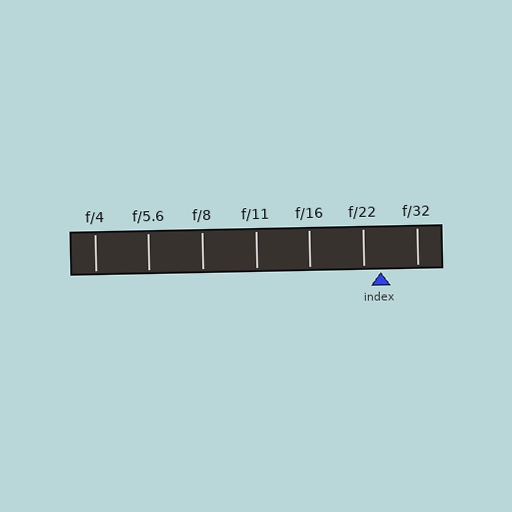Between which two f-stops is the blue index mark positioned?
The index mark is between f/22 and f/32.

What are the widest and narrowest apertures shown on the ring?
The widest aperture shown is f/4 and the narrowest is f/32.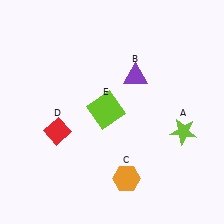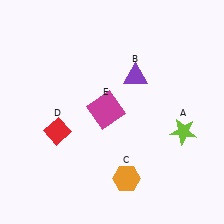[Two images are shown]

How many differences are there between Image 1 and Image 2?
There is 1 difference between the two images.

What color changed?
The square (E) changed from lime in Image 1 to magenta in Image 2.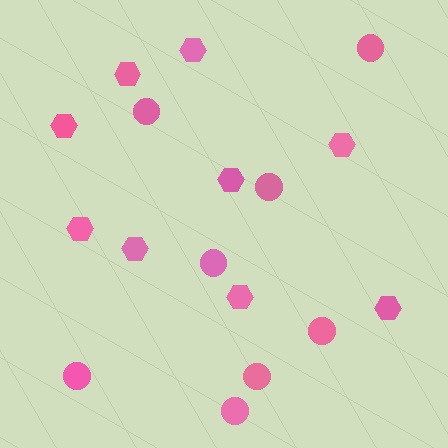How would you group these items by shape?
There are 2 groups: one group of circles (8) and one group of hexagons (9).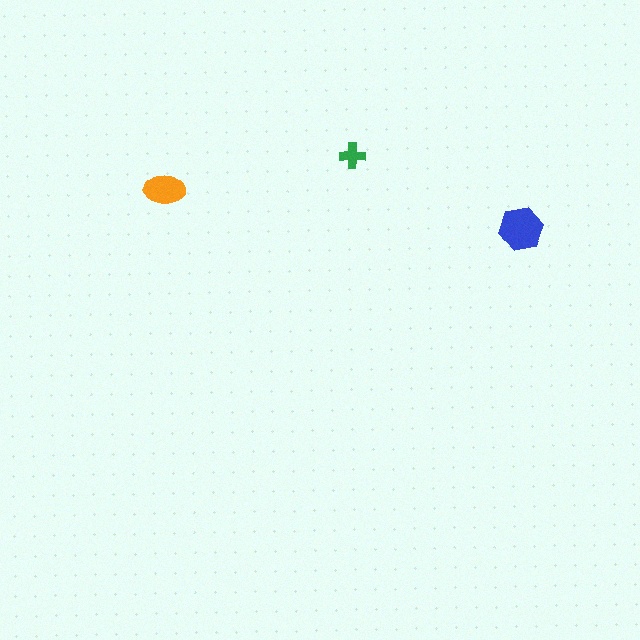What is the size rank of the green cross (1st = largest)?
3rd.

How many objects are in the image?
There are 3 objects in the image.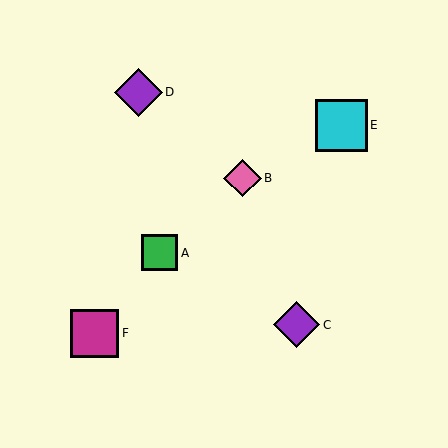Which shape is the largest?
The cyan square (labeled E) is the largest.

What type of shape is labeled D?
Shape D is a purple diamond.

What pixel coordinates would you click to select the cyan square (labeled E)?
Click at (341, 125) to select the cyan square E.